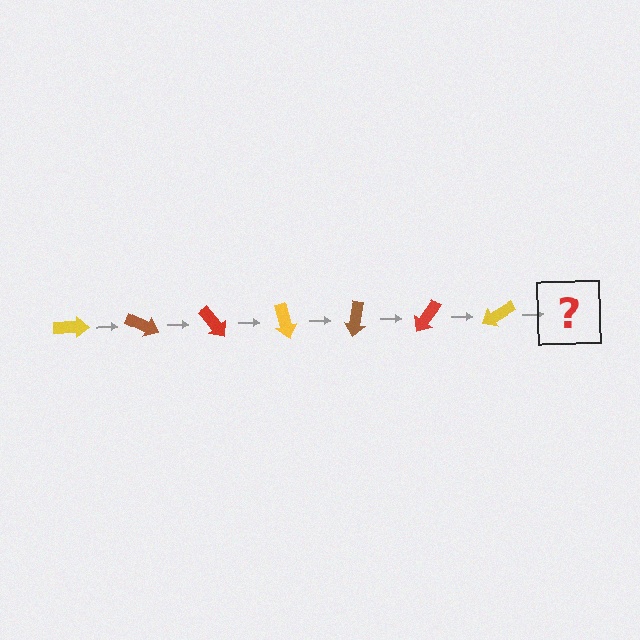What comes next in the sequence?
The next element should be a brown arrow, rotated 175 degrees from the start.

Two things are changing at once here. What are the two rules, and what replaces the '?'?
The two rules are that it rotates 25 degrees each step and the color cycles through yellow, brown, and red. The '?' should be a brown arrow, rotated 175 degrees from the start.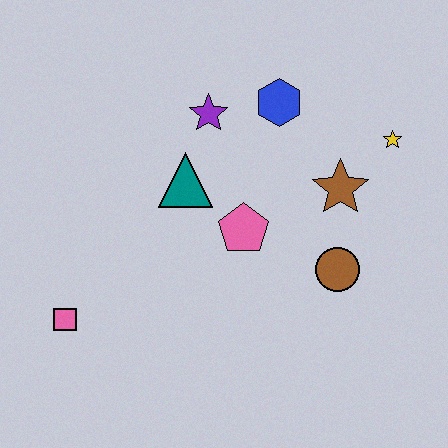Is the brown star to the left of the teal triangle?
No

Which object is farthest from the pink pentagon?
The pink square is farthest from the pink pentagon.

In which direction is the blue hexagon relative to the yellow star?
The blue hexagon is to the left of the yellow star.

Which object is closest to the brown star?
The yellow star is closest to the brown star.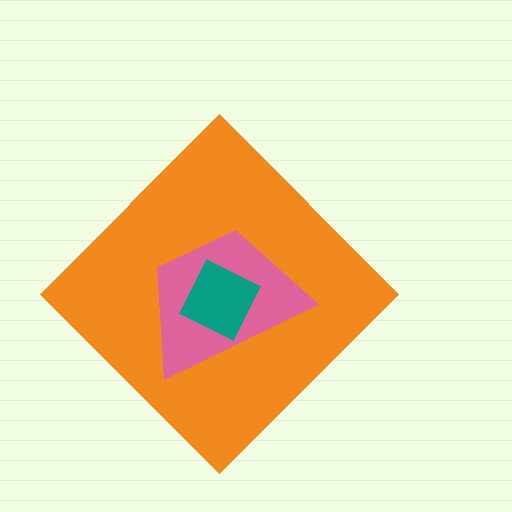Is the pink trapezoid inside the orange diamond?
Yes.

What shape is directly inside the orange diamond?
The pink trapezoid.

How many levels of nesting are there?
3.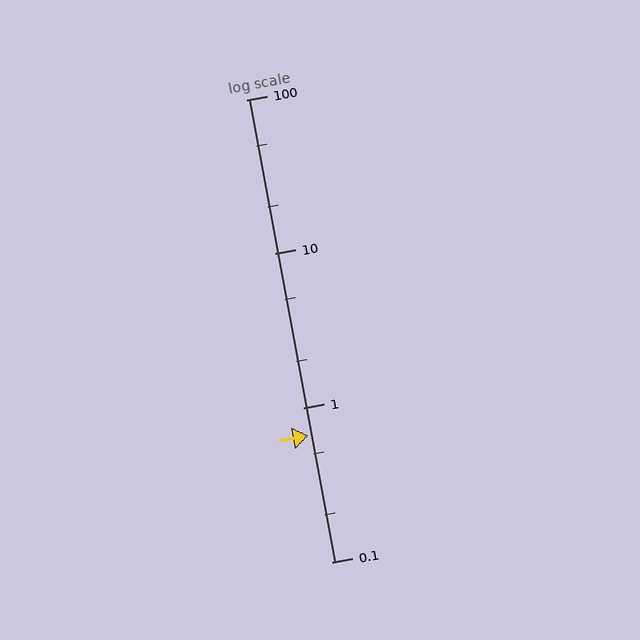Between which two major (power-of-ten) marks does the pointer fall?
The pointer is between 0.1 and 1.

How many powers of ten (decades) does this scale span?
The scale spans 3 decades, from 0.1 to 100.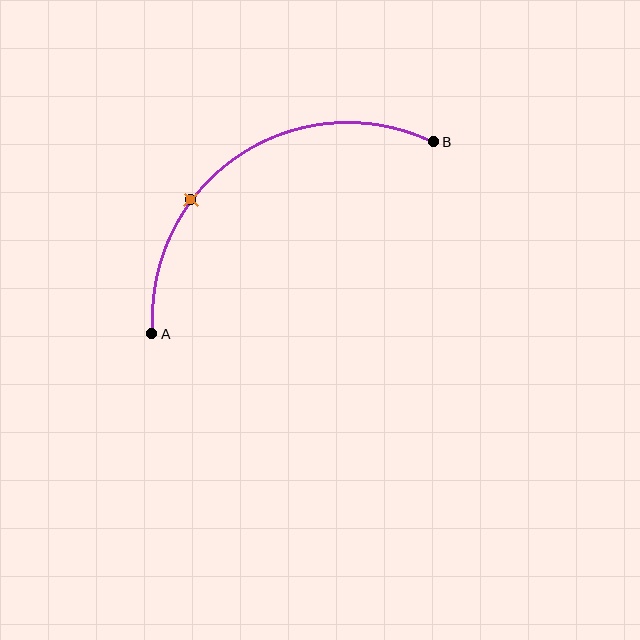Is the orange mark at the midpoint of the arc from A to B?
No. The orange mark lies on the arc but is closer to endpoint A. The arc midpoint would be at the point on the curve equidistant along the arc from both A and B.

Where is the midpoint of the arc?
The arc midpoint is the point on the curve farthest from the straight line joining A and B. It sits above and to the left of that line.